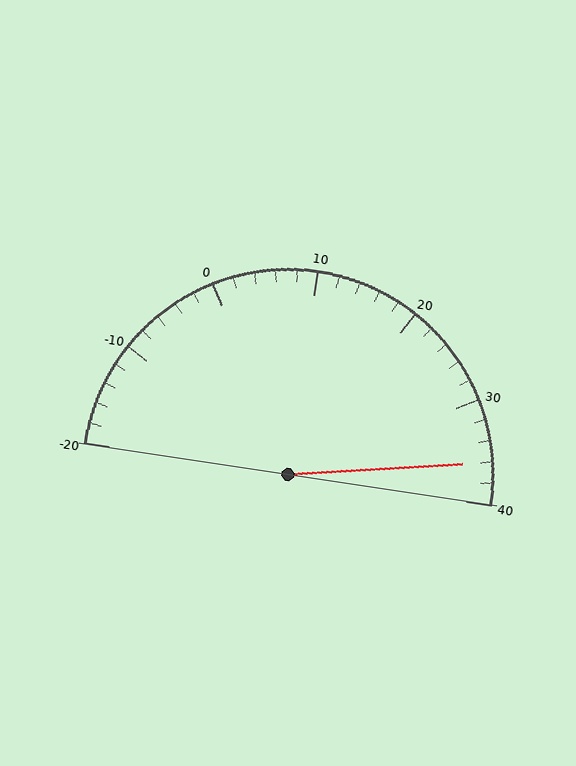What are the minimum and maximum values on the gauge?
The gauge ranges from -20 to 40.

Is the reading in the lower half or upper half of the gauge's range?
The reading is in the upper half of the range (-20 to 40).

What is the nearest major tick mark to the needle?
The nearest major tick mark is 40.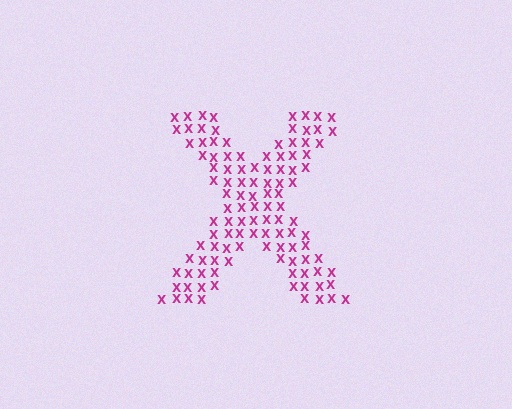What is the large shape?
The large shape is the letter X.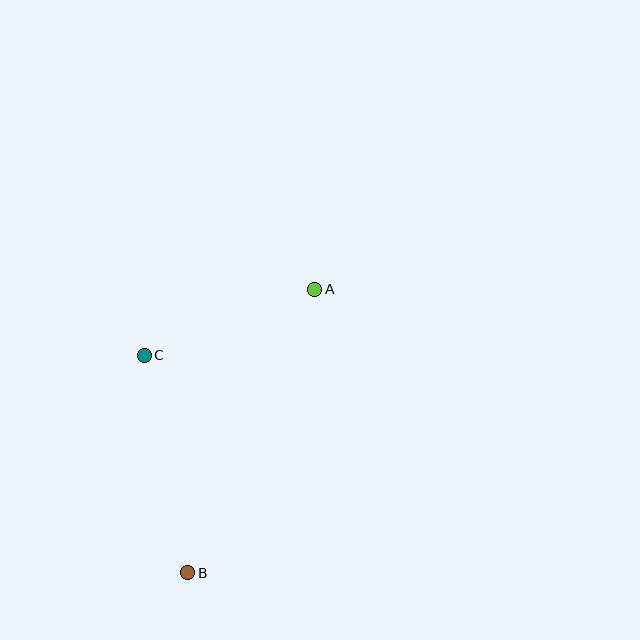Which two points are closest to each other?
Points A and C are closest to each other.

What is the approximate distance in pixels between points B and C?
The distance between B and C is approximately 222 pixels.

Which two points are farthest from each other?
Points A and B are farthest from each other.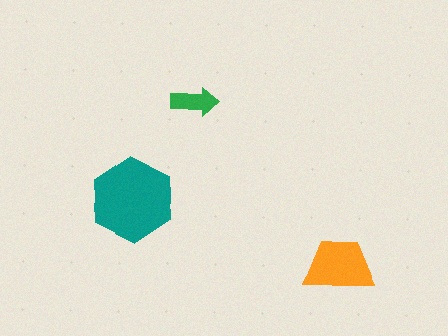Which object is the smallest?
The green arrow.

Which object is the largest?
The teal hexagon.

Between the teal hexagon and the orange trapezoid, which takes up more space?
The teal hexagon.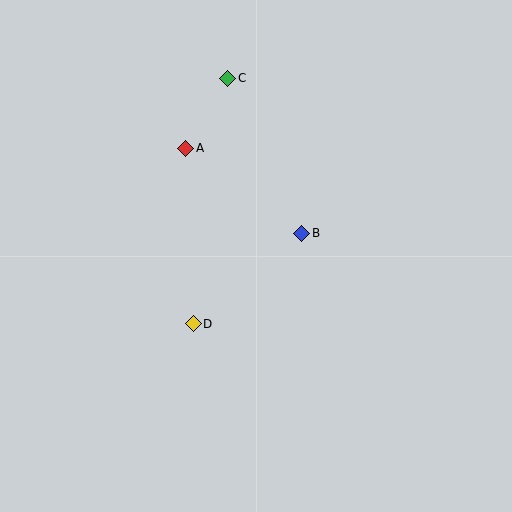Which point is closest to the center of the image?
Point B at (302, 233) is closest to the center.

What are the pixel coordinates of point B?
Point B is at (302, 233).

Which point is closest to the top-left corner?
Point A is closest to the top-left corner.